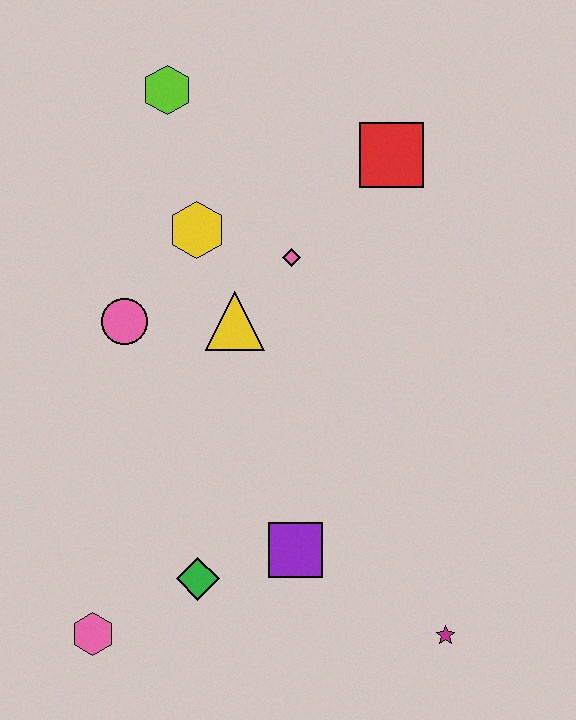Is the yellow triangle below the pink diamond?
Yes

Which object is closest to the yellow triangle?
The pink diamond is closest to the yellow triangle.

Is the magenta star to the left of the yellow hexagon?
No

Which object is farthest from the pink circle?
The magenta star is farthest from the pink circle.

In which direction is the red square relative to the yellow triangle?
The red square is above the yellow triangle.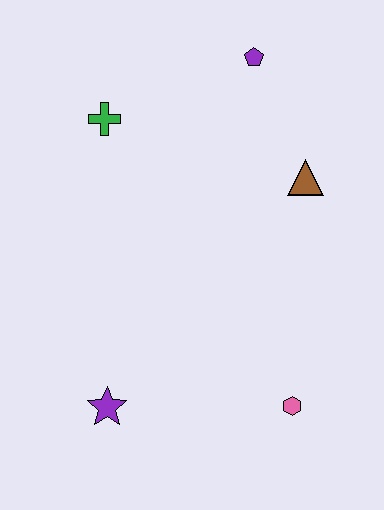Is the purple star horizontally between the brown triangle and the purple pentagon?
No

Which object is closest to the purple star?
The pink hexagon is closest to the purple star.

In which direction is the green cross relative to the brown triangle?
The green cross is to the left of the brown triangle.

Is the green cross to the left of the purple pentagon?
Yes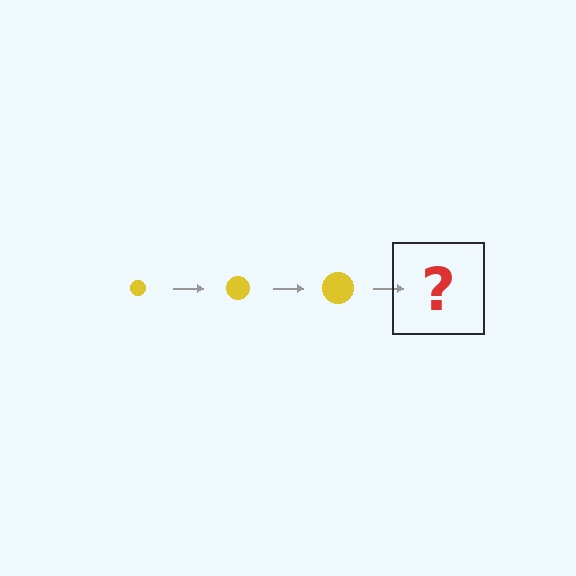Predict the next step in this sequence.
The next step is a yellow circle, larger than the previous one.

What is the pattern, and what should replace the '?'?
The pattern is that the circle gets progressively larger each step. The '?' should be a yellow circle, larger than the previous one.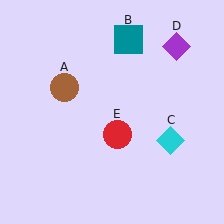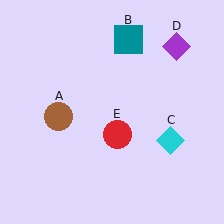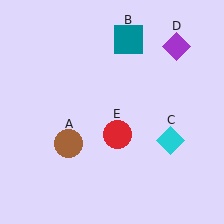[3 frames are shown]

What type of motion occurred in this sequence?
The brown circle (object A) rotated counterclockwise around the center of the scene.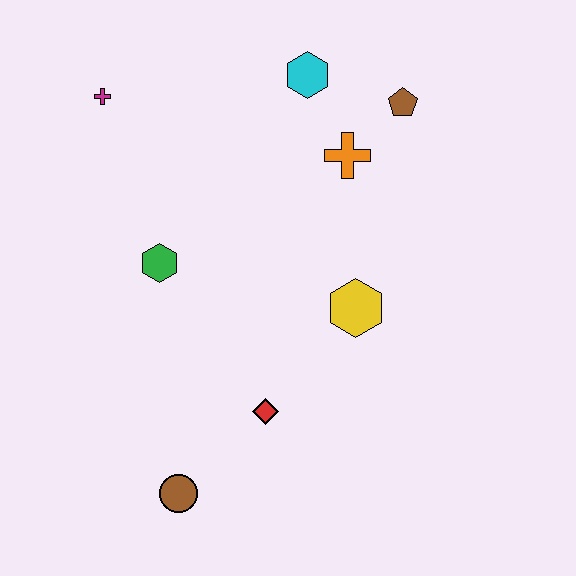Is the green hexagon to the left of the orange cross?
Yes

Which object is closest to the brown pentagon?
The orange cross is closest to the brown pentagon.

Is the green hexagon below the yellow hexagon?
No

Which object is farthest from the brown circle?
The brown pentagon is farthest from the brown circle.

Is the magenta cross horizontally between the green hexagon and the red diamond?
No